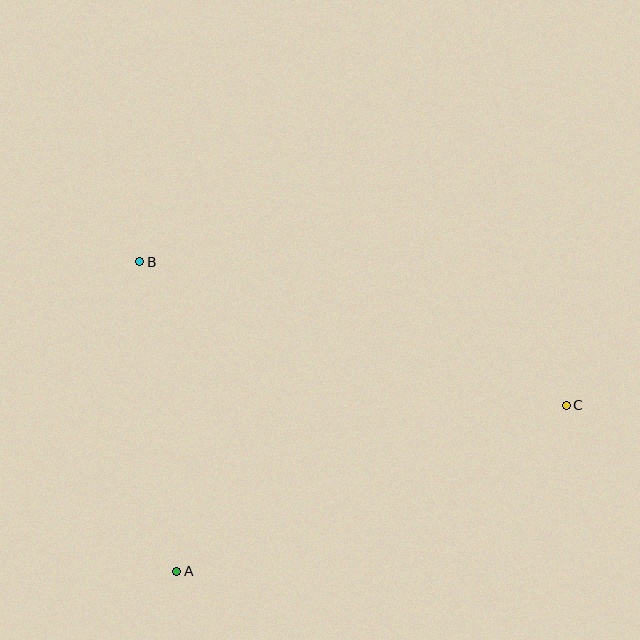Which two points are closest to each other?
Points A and B are closest to each other.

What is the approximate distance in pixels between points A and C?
The distance between A and C is approximately 423 pixels.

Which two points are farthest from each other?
Points B and C are farthest from each other.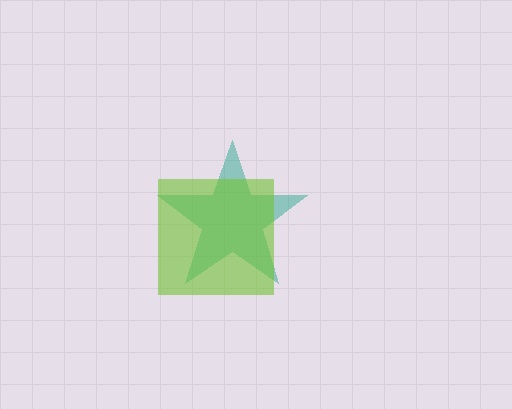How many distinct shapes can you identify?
There are 2 distinct shapes: a teal star, a lime square.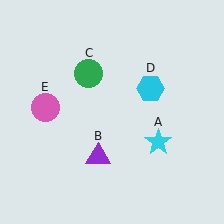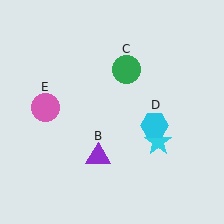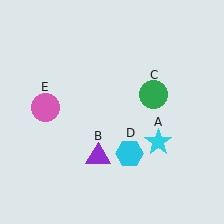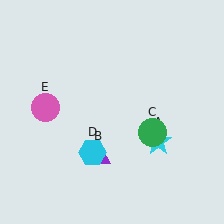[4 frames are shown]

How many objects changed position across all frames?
2 objects changed position: green circle (object C), cyan hexagon (object D).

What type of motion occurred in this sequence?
The green circle (object C), cyan hexagon (object D) rotated clockwise around the center of the scene.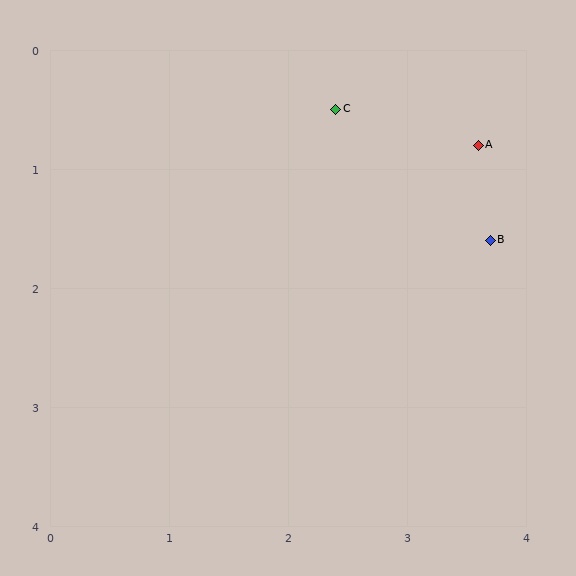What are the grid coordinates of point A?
Point A is at approximately (3.6, 0.8).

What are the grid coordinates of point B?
Point B is at approximately (3.7, 1.6).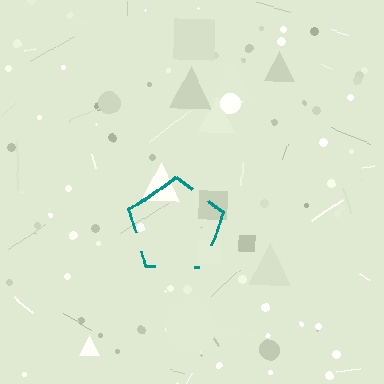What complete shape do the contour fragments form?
The contour fragments form a pentagon.